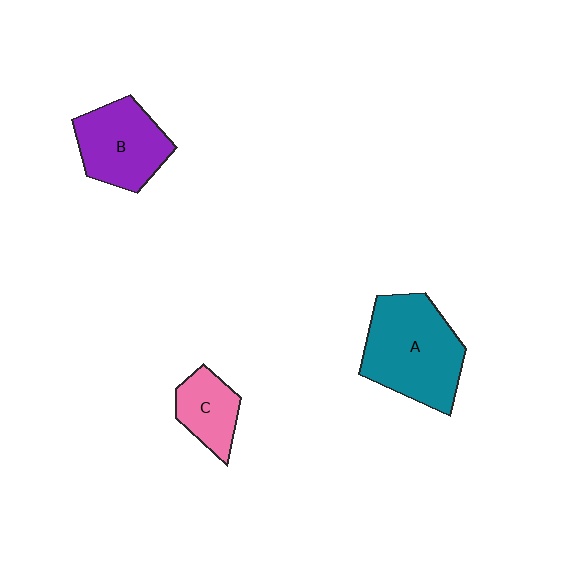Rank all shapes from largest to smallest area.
From largest to smallest: A (teal), B (purple), C (pink).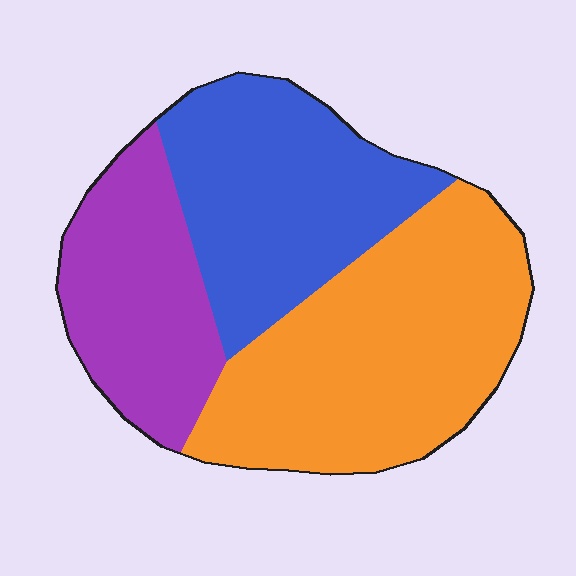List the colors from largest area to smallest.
From largest to smallest: orange, blue, purple.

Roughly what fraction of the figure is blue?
Blue takes up between a sixth and a third of the figure.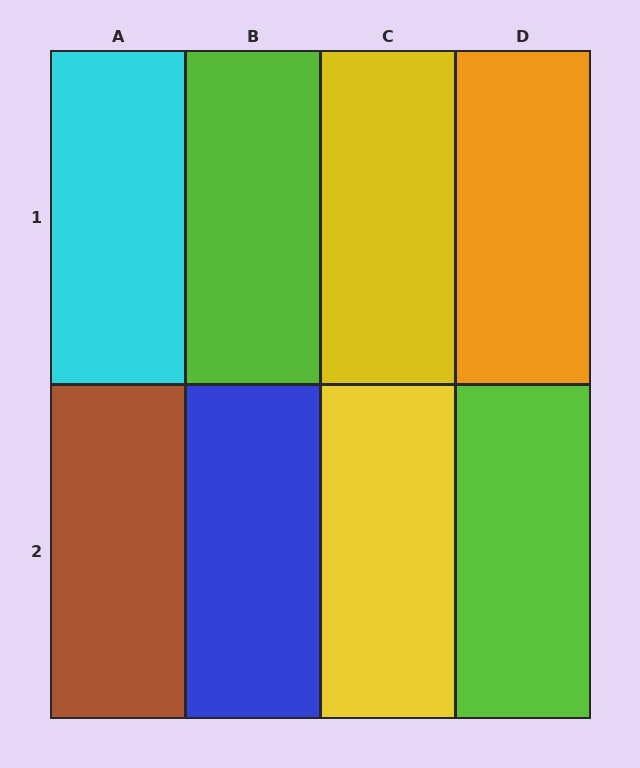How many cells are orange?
1 cell is orange.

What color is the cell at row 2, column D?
Lime.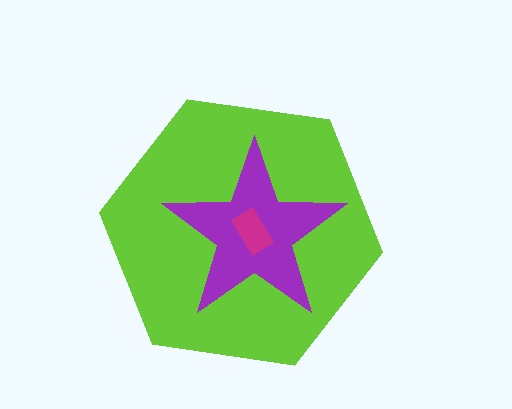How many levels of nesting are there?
3.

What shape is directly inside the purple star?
The magenta rectangle.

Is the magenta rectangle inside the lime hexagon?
Yes.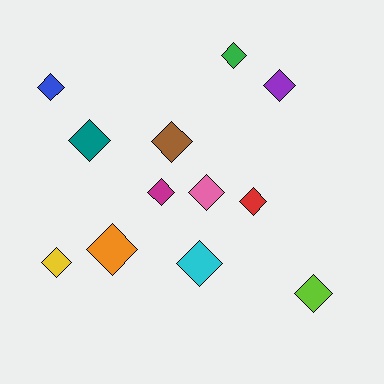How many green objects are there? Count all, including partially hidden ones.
There is 1 green object.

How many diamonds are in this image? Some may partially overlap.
There are 12 diamonds.